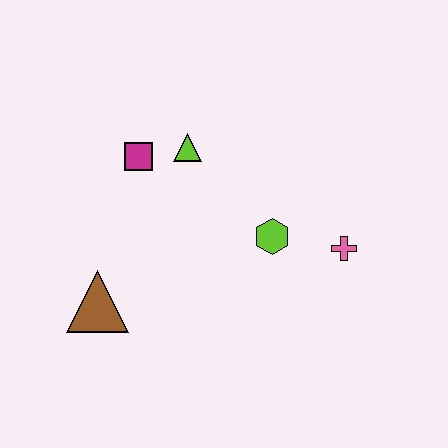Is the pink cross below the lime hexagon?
Yes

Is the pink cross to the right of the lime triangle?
Yes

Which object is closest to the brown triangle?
The magenta square is closest to the brown triangle.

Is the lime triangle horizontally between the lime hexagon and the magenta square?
Yes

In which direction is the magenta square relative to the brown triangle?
The magenta square is above the brown triangle.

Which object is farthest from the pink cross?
The brown triangle is farthest from the pink cross.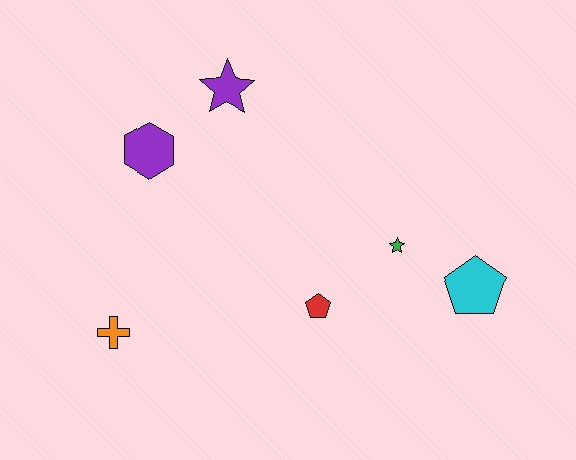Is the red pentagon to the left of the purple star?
No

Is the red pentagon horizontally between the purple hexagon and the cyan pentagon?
Yes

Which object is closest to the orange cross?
The purple hexagon is closest to the orange cross.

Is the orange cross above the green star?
No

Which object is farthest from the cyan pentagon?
The orange cross is farthest from the cyan pentagon.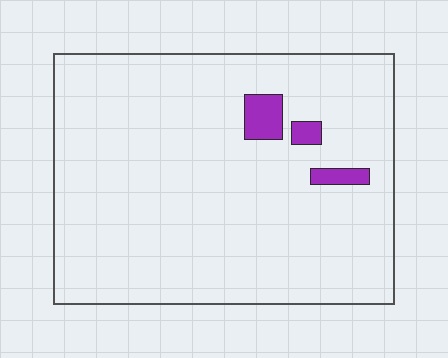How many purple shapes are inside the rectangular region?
3.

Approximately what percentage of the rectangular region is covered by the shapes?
Approximately 5%.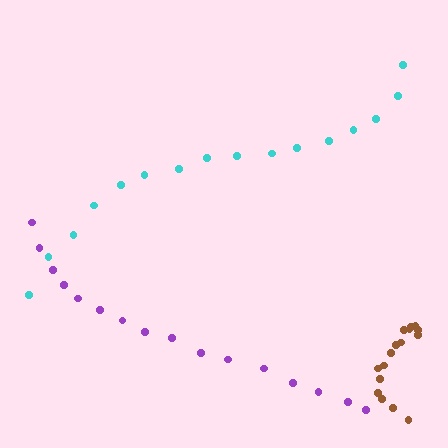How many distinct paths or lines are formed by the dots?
There are 3 distinct paths.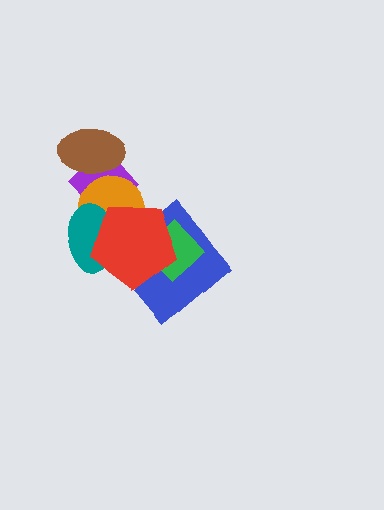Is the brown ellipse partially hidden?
No, no other shape covers it.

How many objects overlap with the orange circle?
3 objects overlap with the orange circle.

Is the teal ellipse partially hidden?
Yes, it is partially covered by another shape.